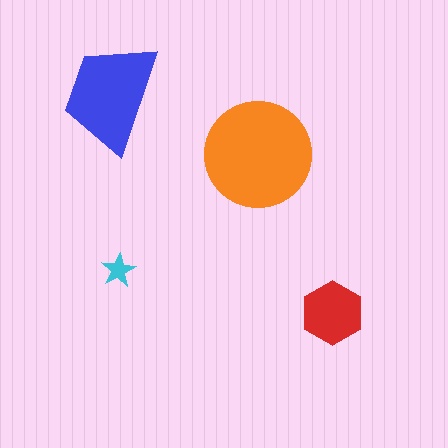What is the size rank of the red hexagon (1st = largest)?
3rd.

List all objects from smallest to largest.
The cyan star, the red hexagon, the blue trapezoid, the orange circle.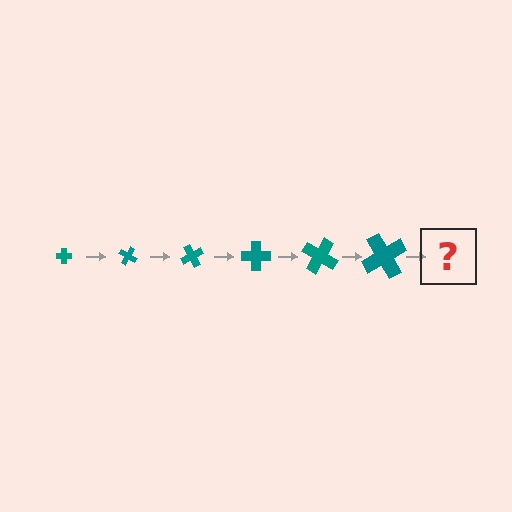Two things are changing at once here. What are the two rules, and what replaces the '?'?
The two rules are that the cross grows larger each step and it rotates 30 degrees each step. The '?' should be a cross, larger than the previous one and rotated 180 degrees from the start.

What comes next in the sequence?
The next element should be a cross, larger than the previous one and rotated 180 degrees from the start.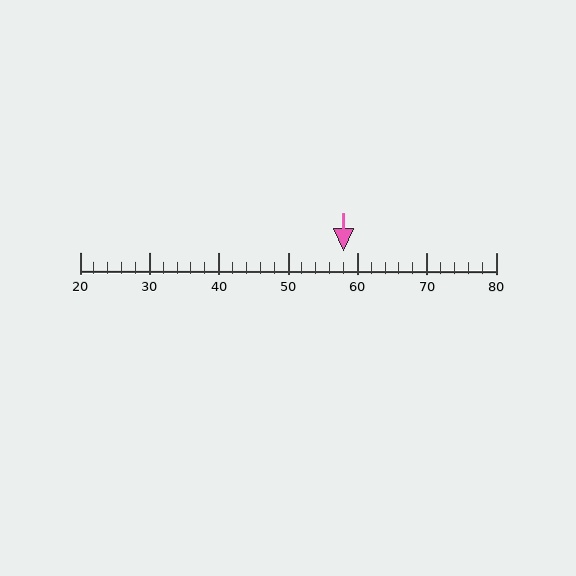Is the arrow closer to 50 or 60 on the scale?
The arrow is closer to 60.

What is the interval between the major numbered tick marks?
The major tick marks are spaced 10 units apart.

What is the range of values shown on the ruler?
The ruler shows values from 20 to 80.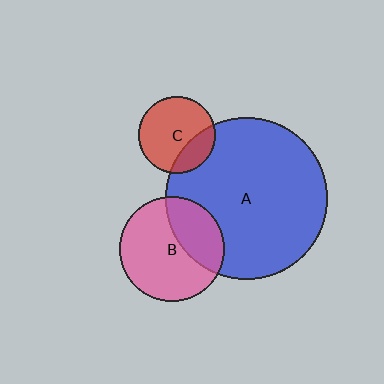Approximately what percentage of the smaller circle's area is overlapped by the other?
Approximately 35%.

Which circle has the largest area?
Circle A (blue).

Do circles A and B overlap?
Yes.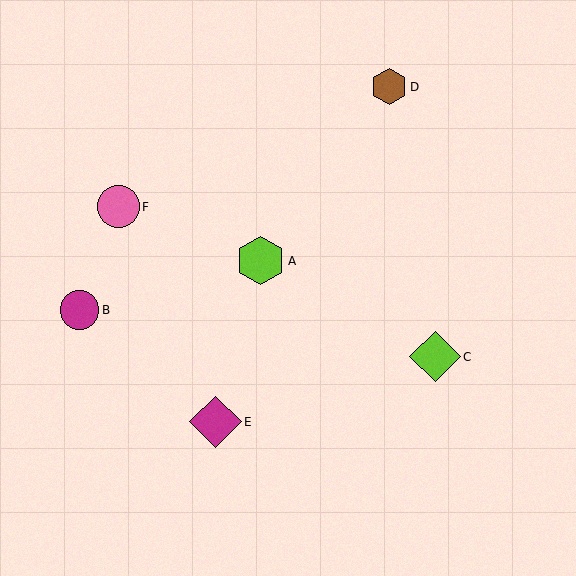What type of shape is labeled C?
Shape C is a lime diamond.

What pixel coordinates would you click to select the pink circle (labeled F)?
Click at (119, 207) to select the pink circle F.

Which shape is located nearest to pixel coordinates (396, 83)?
The brown hexagon (labeled D) at (389, 87) is nearest to that location.